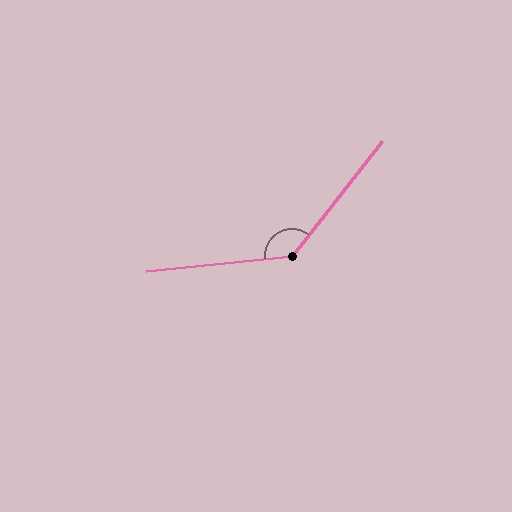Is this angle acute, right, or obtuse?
It is obtuse.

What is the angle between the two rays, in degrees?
Approximately 134 degrees.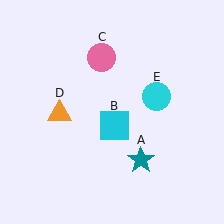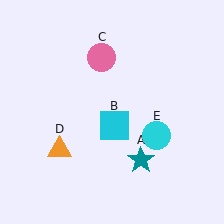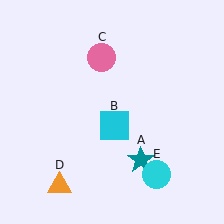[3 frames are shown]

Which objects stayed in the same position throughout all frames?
Teal star (object A) and cyan square (object B) and pink circle (object C) remained stationary.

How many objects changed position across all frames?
2 objects changed position: orange triangle (object D), cyan circle (object E).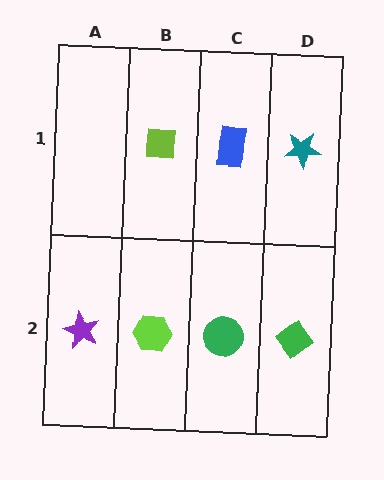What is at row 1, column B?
A lime square.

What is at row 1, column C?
A blue rectangle.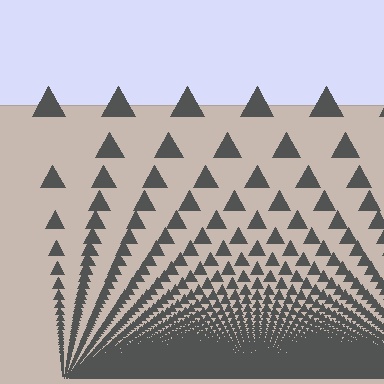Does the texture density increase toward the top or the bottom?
Density increases toward the bottom.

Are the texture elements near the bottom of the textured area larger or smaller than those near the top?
Smaller. The gradient is inverted — elements near the bottom are smaller and denser.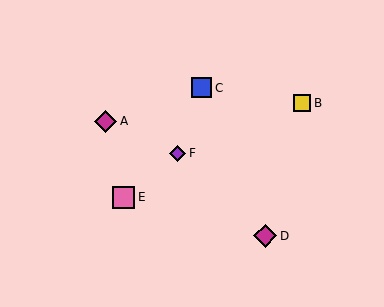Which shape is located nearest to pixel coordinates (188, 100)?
The blue square (labeled C) at (202, 88) is nearest to that location.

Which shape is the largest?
The magenta diamond (labeled D) is the largest.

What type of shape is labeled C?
Shape C is a blue square.